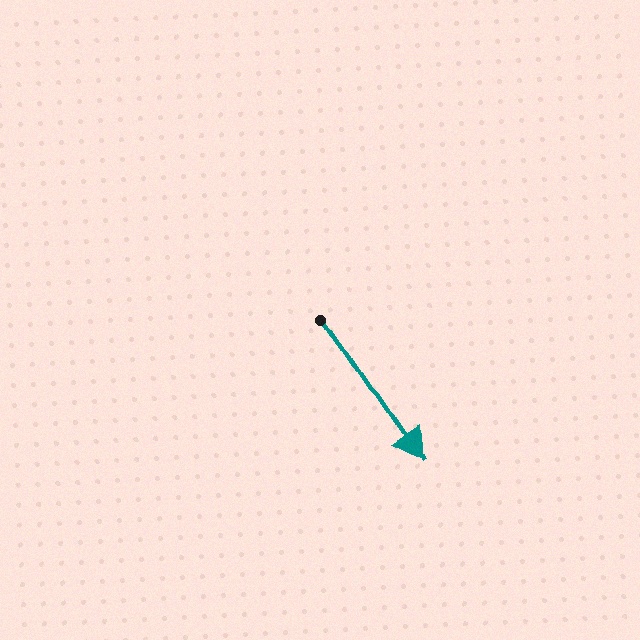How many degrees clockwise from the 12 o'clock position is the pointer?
Approximately 146 degrees.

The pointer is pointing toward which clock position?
Roughly 5 o'clock.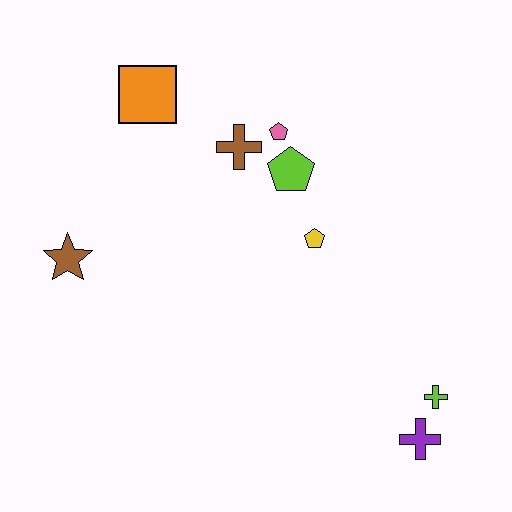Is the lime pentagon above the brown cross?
No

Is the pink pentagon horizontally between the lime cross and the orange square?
Yes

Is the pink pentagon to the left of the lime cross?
Yes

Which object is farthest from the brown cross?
The purple cross is farthest from the brown cross.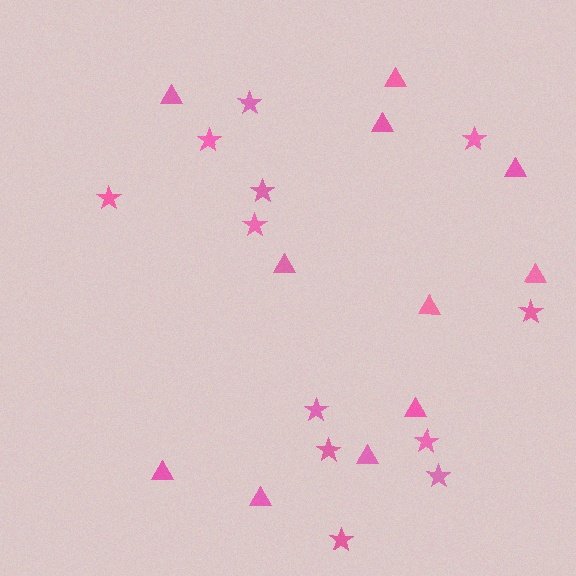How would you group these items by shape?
There are 2 groups: one group of stars (12) and one group of triangles (11).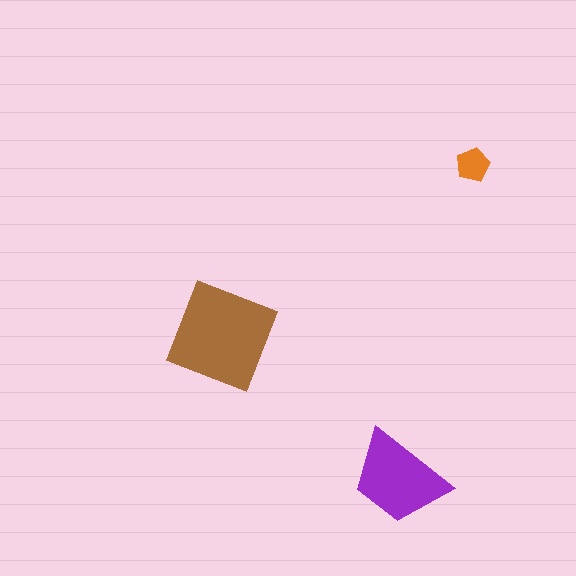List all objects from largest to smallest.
The brown square, the purple trapezoid, the orange pentagon.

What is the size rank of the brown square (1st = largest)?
1st.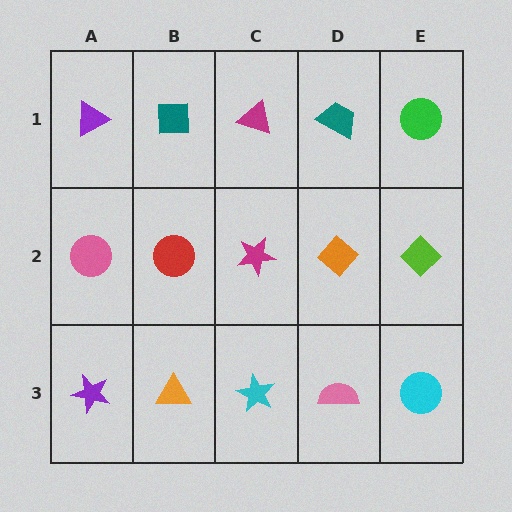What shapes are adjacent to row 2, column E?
A green circle (row 1, column E), a cyan circle (row 3, column E), an orange diamond (row 2, column D).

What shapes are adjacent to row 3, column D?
An orange diamond (row 2, column D), a cyan star (row 3, column C), a cyan circle (row 3, column E).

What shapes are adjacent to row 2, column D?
A teal trapezoid (row 1, column D), a pink semicircle (row 3, column D), a magenta star (row 2, column C), a lime diamond (row 2, column E).